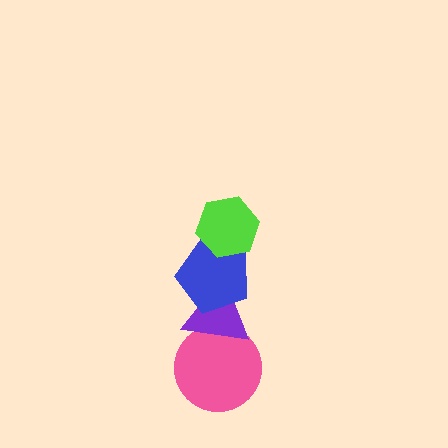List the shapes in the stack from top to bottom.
From top to bottom: the lime hexagon, the blue pentagon, the purple triangle, the pink circle.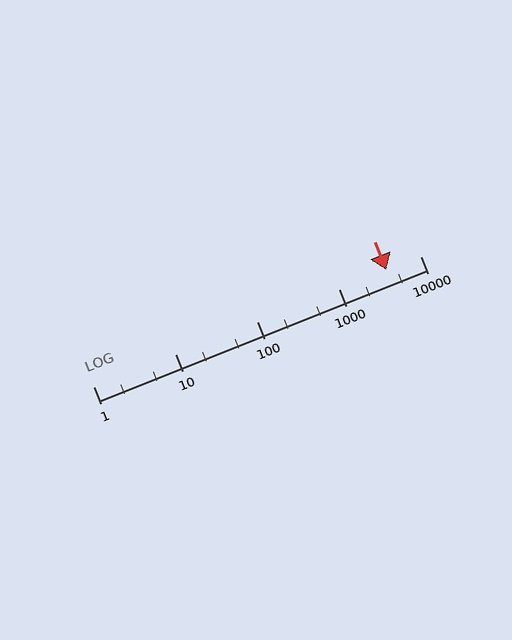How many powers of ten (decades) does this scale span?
The scale spans 4 decades, from 1 to 10000.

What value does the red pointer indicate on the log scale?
The pointer indicates approximately 3800.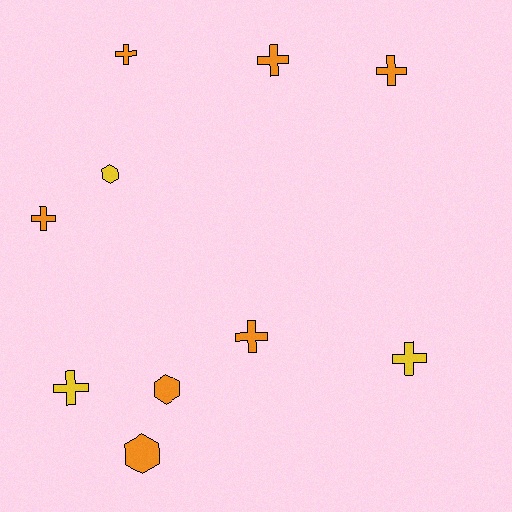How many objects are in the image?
There are 10 objects.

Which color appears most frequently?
Orange, with 7 objects.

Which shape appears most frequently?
Cross, with 7 objects.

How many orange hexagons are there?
There are 2 orange hexagons.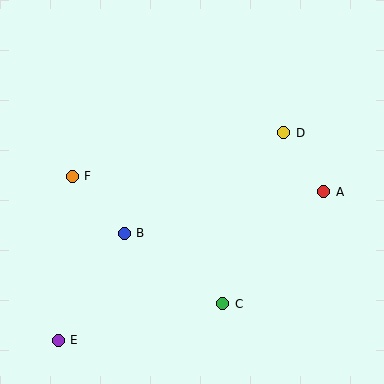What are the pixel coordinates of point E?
Point E is at (58, 340).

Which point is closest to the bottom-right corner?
Point C is closest to the bottom-right corner.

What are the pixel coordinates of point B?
Point B is at (124, 233).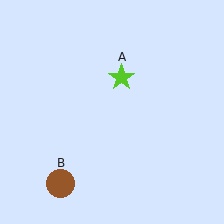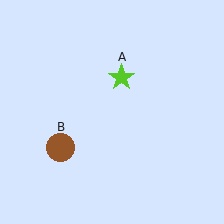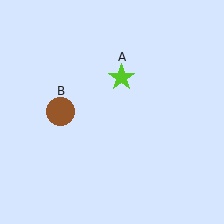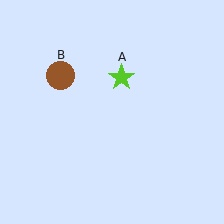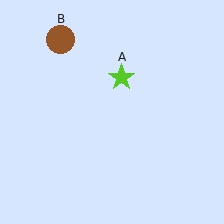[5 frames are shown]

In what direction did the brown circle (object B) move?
The brown circle (object B) moved up.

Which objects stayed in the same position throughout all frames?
Lime star (object A) remained stationary.